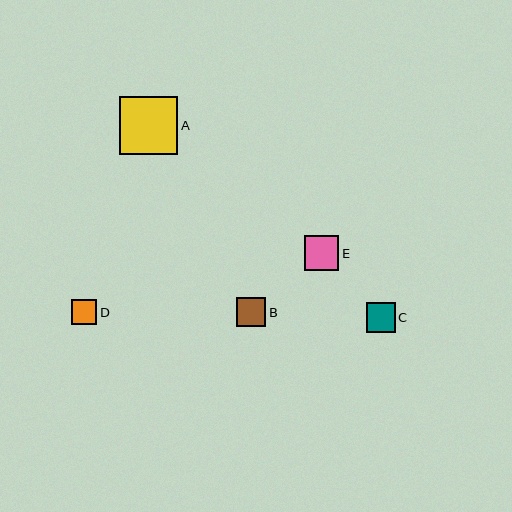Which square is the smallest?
Square D is the smallest with a size of approximately 25 pixels.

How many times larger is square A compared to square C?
Square A is approximately 2.0 times the size of square C.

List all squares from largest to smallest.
From largest to smallest: A, E, C, B, D.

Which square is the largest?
Square A is the largest with a size of approximately 58 pixels.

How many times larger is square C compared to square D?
Square C is approximately 1.2 times the size of square D.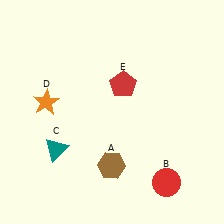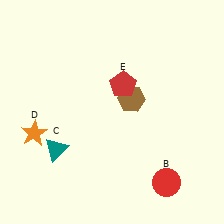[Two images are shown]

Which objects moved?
The objects that moved are: the brown hexagon (A), the orange star (D).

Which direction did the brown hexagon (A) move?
The brown hexagon (A) moved up.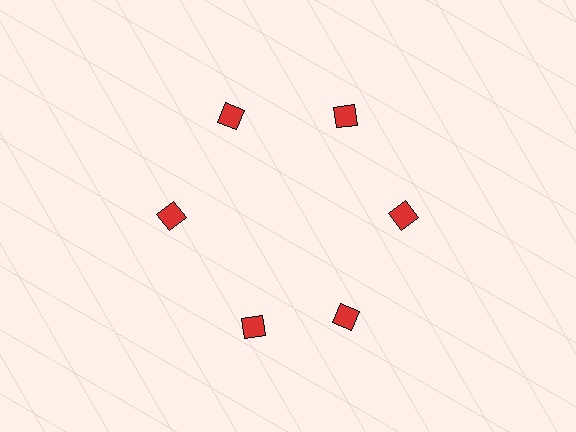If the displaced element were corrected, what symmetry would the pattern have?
It would have 6-fold rotational symmetry — the pattern would map onto itself every 60 degrees.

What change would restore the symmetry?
The symmetry would be restored by rotating it back into even spacing with its neighbors so that all 6 diamonds sit at equal angles and equal distance from the center.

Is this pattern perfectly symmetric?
No. The 6 red diamonds are arranged in a ring, but one element near the 7 o'clock position is rotated out of alignment along the ring, breaking the 6-fold rotational symmetry.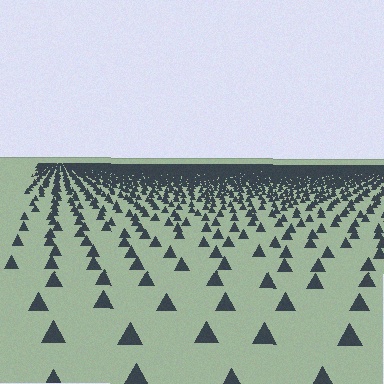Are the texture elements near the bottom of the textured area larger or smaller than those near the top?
Larger. Near the bottom, elements are closer to the viewer and appear at a bigger on-screen size.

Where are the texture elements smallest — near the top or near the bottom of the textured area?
Near the top.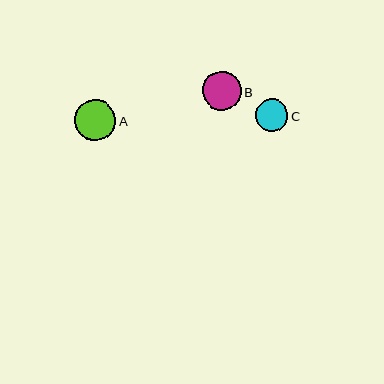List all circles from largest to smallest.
From largest to smallest: A, B, C.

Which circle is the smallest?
Circle C is the smallest with a size of approximately 32 pixels.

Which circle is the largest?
Circle A is the largest with a size of approximately 41 pixels.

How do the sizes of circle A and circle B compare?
Circle A and circle B are approximately the same size.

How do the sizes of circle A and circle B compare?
Circle A and circle B are approximately the same size.